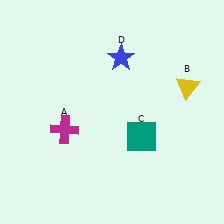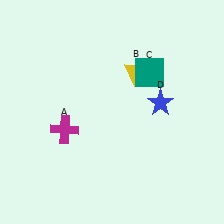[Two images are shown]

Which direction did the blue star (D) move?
The blue star (D) moved down.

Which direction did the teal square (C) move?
The teal square (C) moved up.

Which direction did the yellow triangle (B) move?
The yellow triangle (B) moved left.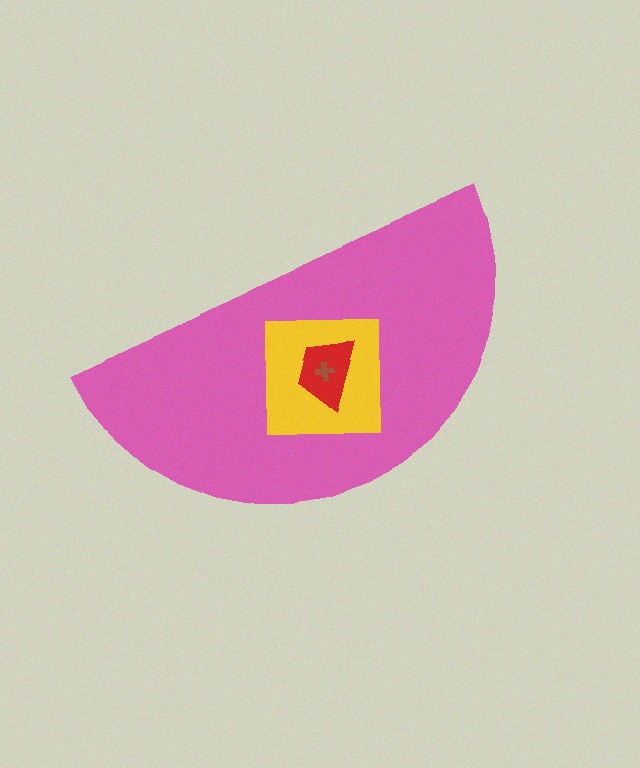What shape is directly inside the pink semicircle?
The yellow square.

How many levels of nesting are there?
4.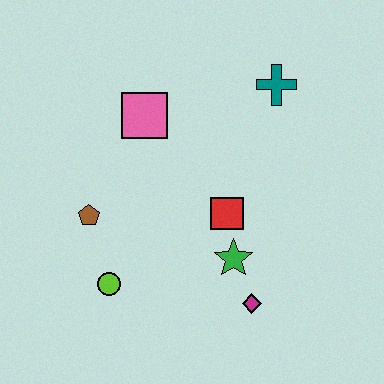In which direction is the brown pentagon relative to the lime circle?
The brown pentagon is above the lime circle.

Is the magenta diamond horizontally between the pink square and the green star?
No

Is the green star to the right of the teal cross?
No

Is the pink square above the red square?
Yes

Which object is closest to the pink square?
The brown pentagon is closest to the pink square.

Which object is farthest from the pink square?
The magenta diamond is farthest from the pink square.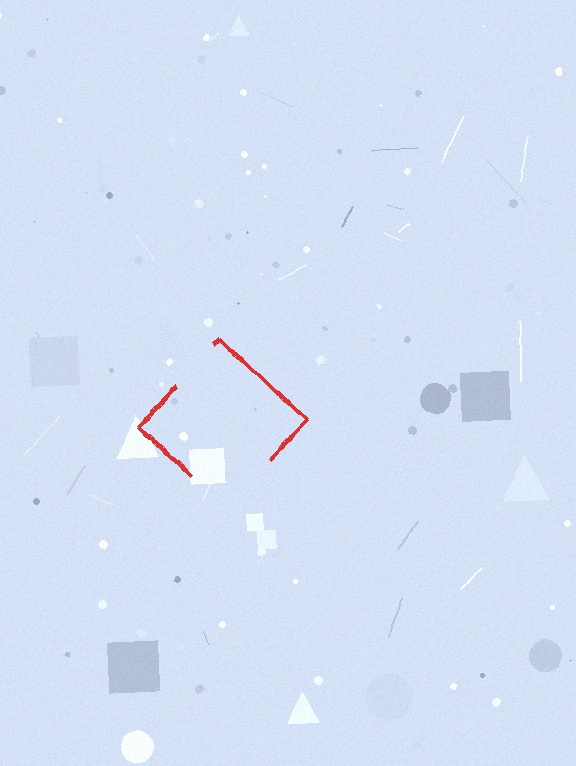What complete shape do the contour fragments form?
The contour fragments form a diamond.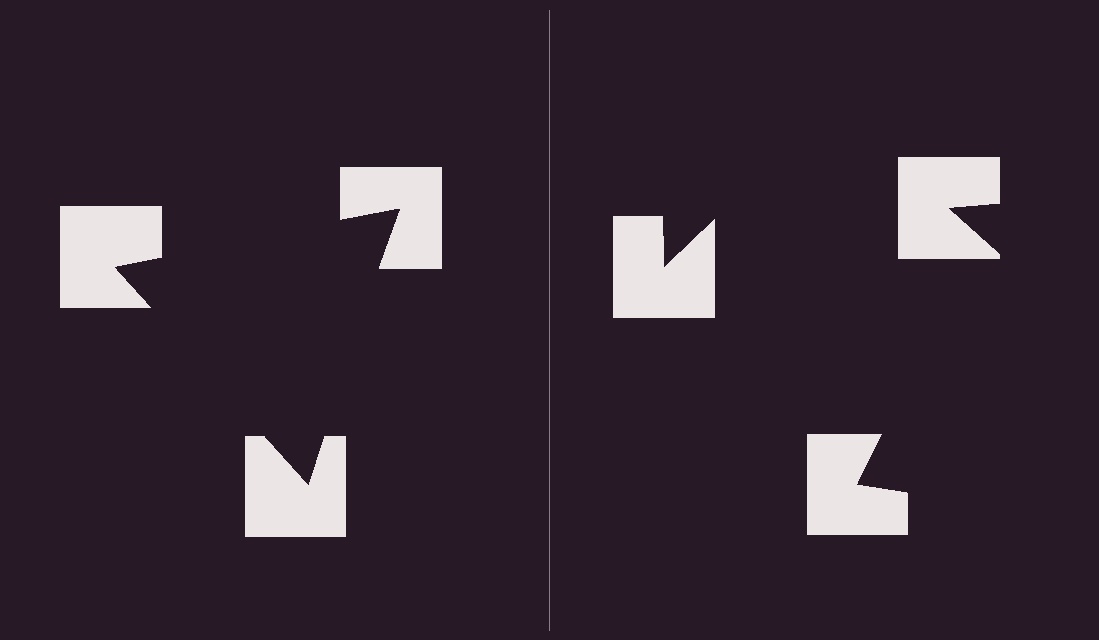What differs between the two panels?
The notched squares are positioned identically on both sides; only the wedge orientations differ. On the left they align to a triangle; on the right they are misaligned.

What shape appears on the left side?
An illusory triangle.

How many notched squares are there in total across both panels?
6 — 3 on each side.